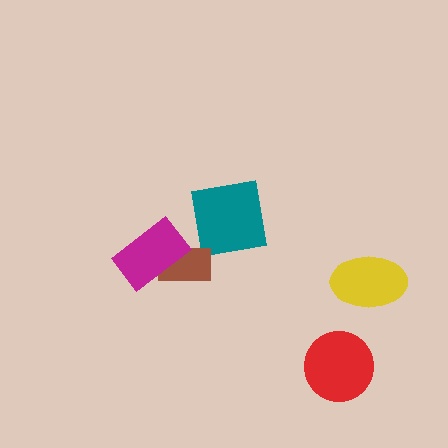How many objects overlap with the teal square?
0 objects overlap with the teal square.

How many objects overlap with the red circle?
0 objects overlap with the red circle.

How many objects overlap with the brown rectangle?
1 object overlaps with the brown rectangle.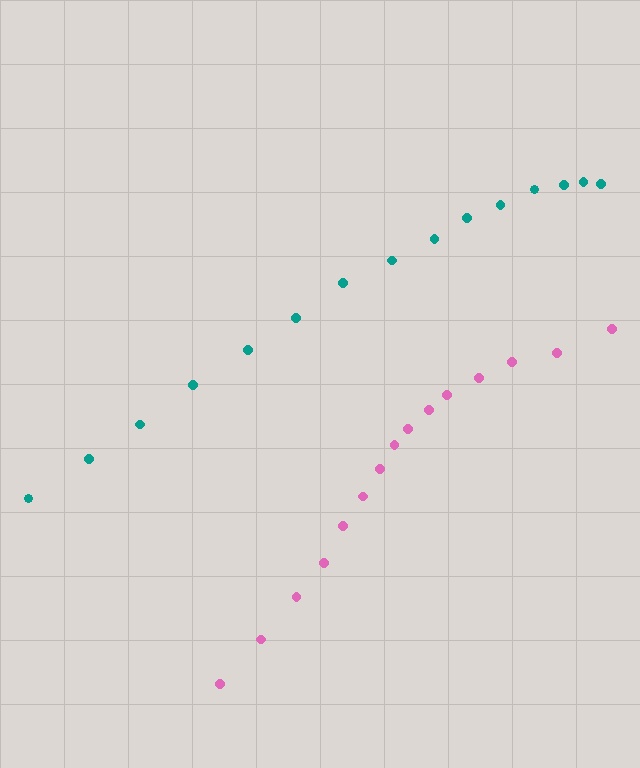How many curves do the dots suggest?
There are 2 distinct paths.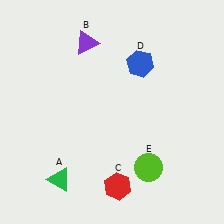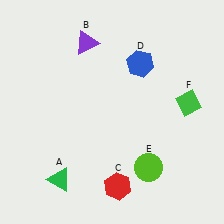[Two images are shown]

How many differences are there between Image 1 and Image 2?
There is 1 difference between the two images.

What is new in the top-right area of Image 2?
A green diamond (F) was added in the top-right area of Image 2.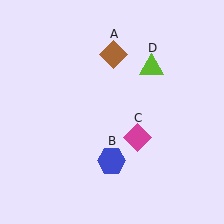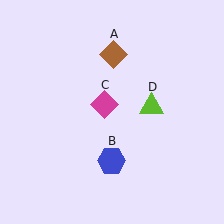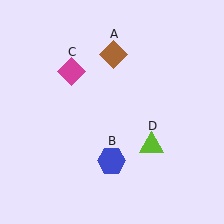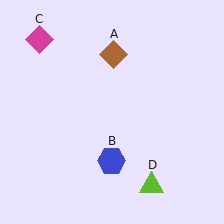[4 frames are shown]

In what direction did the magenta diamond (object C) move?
The magenta diamond (object C) moved up and to the left.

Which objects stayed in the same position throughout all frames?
Brown diamond (object A) and blue hexagon (object B) remained stationary.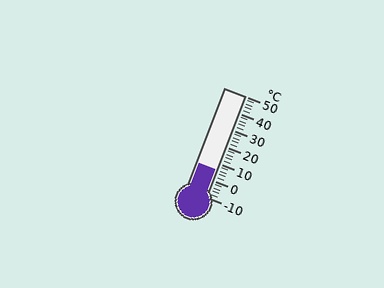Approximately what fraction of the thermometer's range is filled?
The thermometer is filled to approximately 25% of its range.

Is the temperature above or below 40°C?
The temperature is below 40°C.